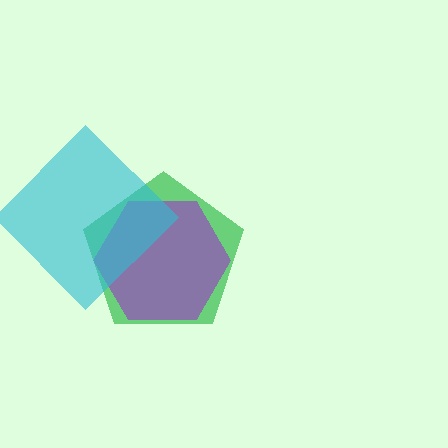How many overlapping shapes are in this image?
There are 3 overlapping shapes in the image.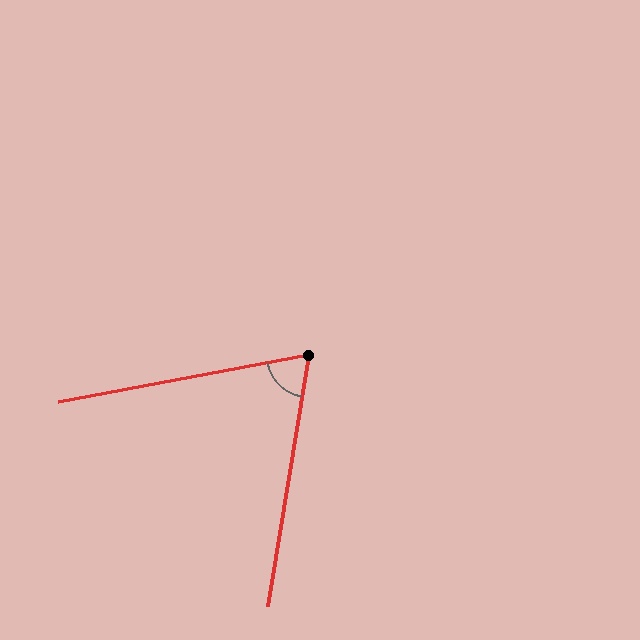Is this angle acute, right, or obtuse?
It is acute.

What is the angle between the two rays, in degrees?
Approximately 70 degrees.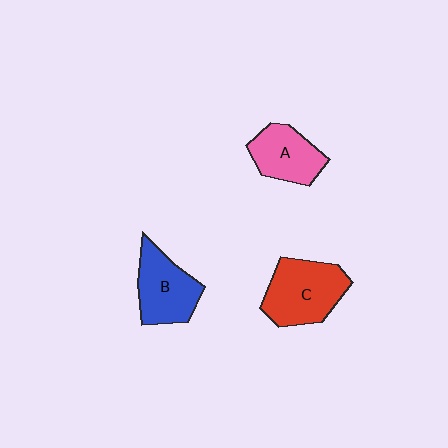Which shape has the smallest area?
Shape A (pink).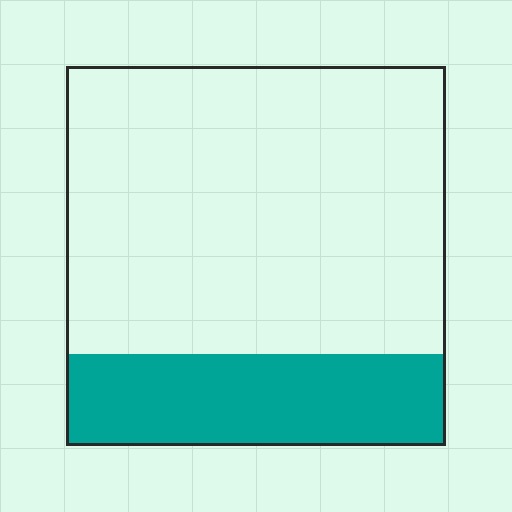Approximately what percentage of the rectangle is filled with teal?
Approximately 25%.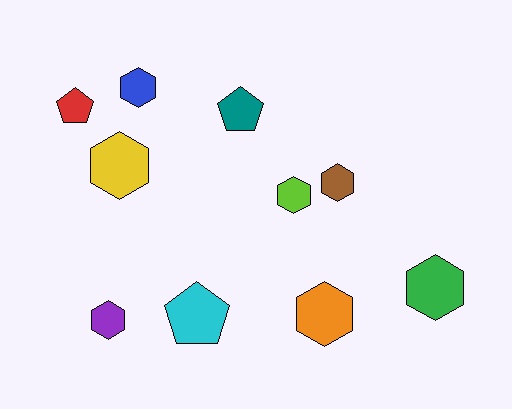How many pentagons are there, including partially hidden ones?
There are 3 pentagons.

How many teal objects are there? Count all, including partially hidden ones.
There is 1 teal object.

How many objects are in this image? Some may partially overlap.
There are 10 objects.